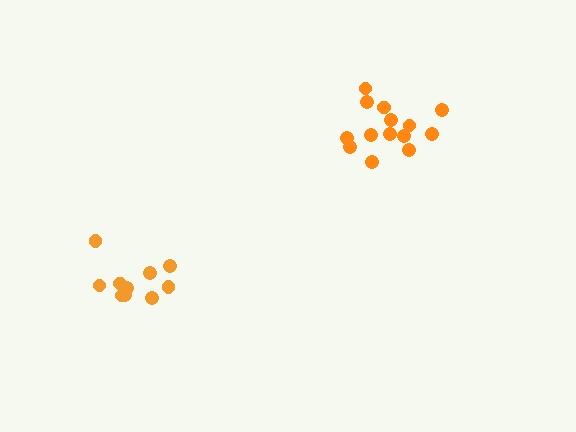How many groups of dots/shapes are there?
There are 2 groups.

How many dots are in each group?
Group 1: 10 dots, Group 2: 14 dots (24 total).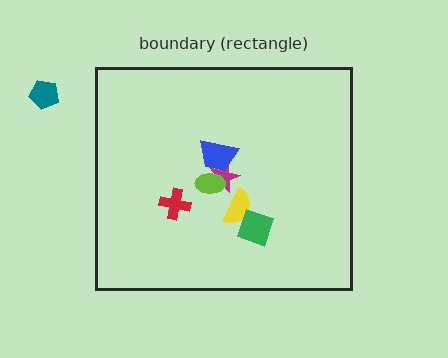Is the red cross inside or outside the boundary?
Inside.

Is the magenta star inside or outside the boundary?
Inside.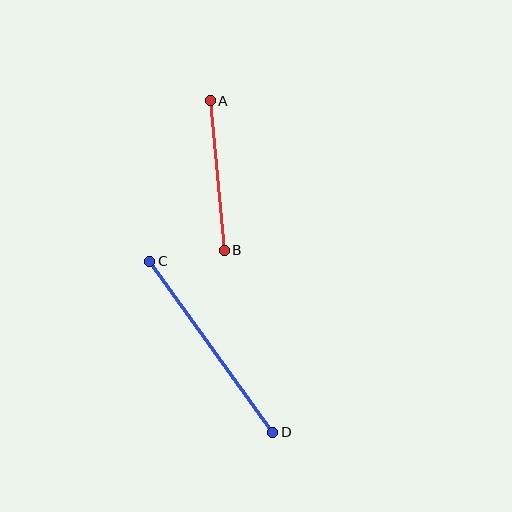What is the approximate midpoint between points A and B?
The midpoint is at approximately (217, 176) pixels.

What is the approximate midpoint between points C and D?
The midpoint is at approximately (211, 347) pixels.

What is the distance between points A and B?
The distance is approximately 150 pixels.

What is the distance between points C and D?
The distance is approximately 211 pixels.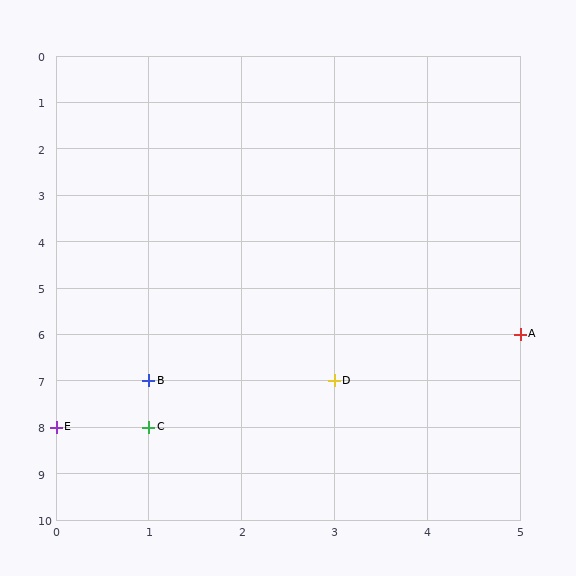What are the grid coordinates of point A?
Point A is at grid coordinates (5, 6).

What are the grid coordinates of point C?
Point C is at grid coordinates (1, 8).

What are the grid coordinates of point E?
Point E is at grid coordinates (0, 8).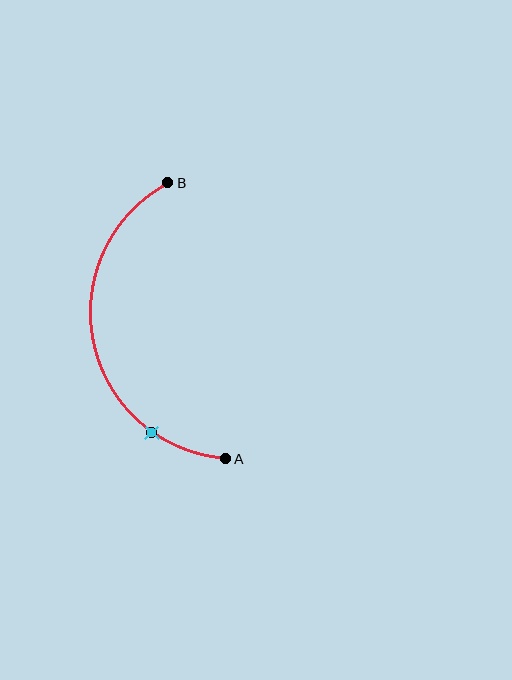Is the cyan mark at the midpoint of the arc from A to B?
No. The cyan mark lies on the arc but is closer to endpoint A. The arc midpoint would be at the point on the curve equidistant along the arc from both A and B.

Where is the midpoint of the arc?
The arc midpoint is the point on the curve farthest from the straight line joining A and B. It sits to the left of that line.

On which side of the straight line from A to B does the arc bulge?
The arc bulges to the left of the straight line connecting A and B.